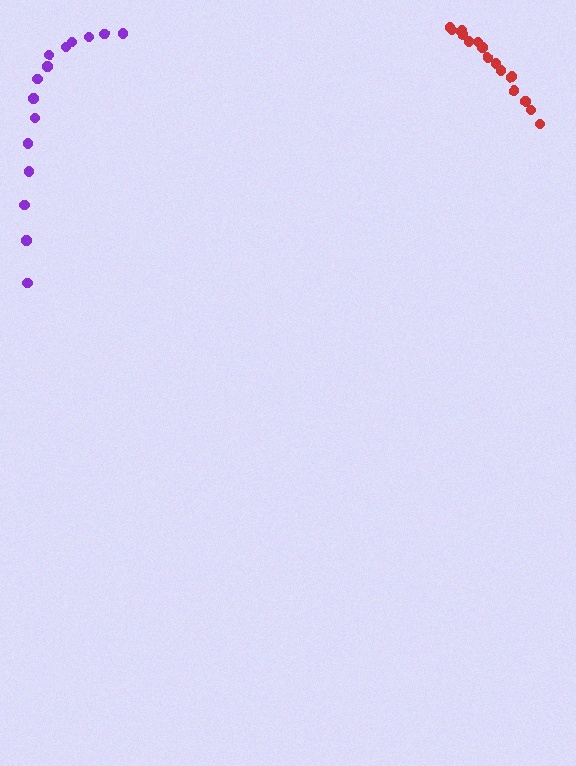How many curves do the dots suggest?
There are 2 distinct paths.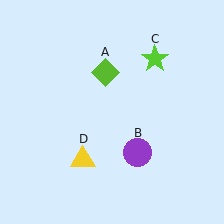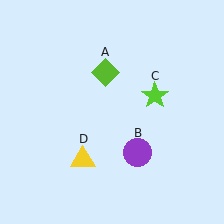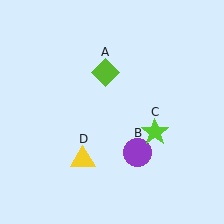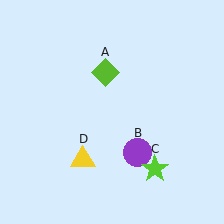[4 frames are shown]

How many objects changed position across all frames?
1 object changed position: lime star (object C).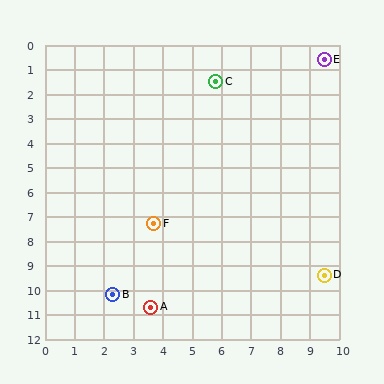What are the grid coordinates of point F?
Point F is at approximately (3.7, 7.3).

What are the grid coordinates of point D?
Point D is at approximately (9.5, 9.4).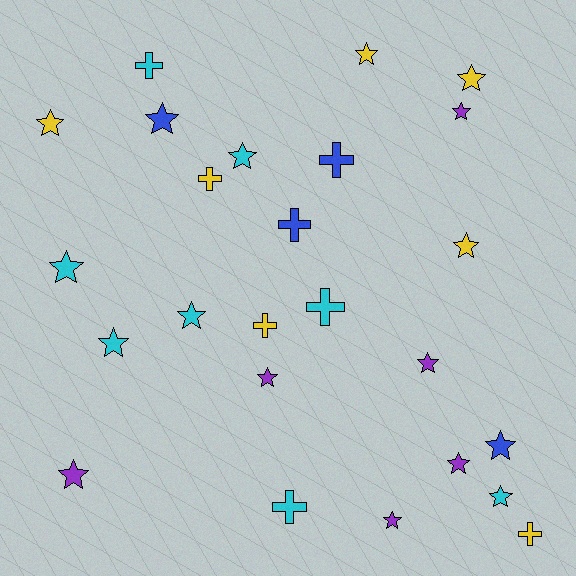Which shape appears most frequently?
Star, with 17 objects.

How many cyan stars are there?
There are 5 cyan stars.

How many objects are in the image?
There are 25 objects.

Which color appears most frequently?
Cyan, with 8 objects.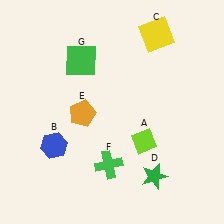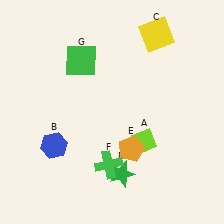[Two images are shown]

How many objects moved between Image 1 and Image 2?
2 objects moved between the two images.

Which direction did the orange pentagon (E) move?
The orange pentagon (E) moved right.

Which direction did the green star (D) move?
The green star (D) moved left.